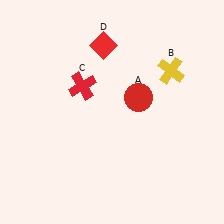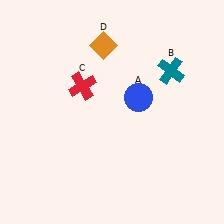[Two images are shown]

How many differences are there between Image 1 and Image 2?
There are 3 differences between the two images.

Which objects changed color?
A changed from red to blue. B changed from yellow to teal. D changed from red to orange.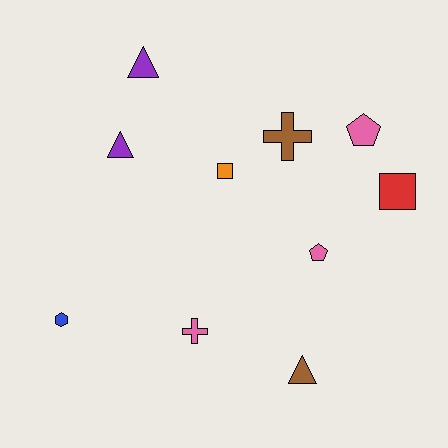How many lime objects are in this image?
There are no lime objects.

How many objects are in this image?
There are 10 objects.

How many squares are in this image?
There are 2 squares.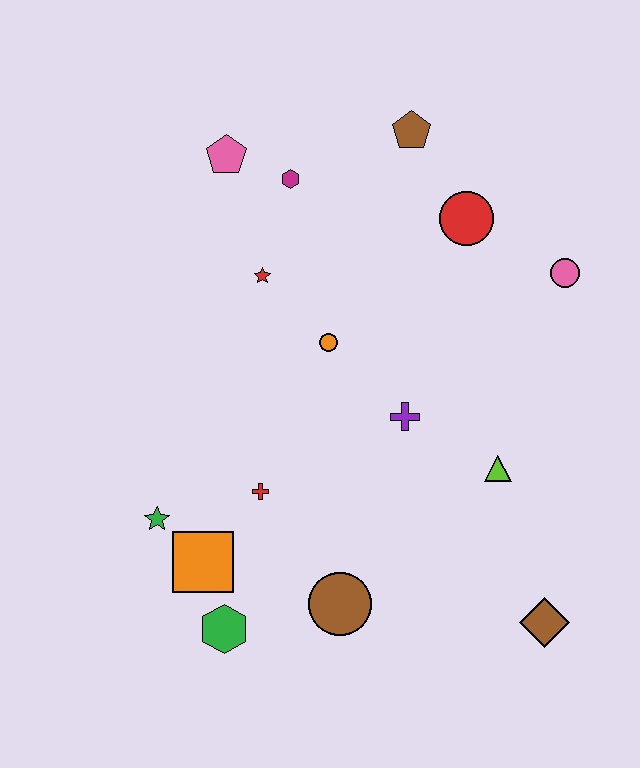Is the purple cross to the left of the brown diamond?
Yes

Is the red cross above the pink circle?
No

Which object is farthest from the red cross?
The brown pentagon is farthest from the red cross.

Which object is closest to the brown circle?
The green hexagon is closest to the brown circle.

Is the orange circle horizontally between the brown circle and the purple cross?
No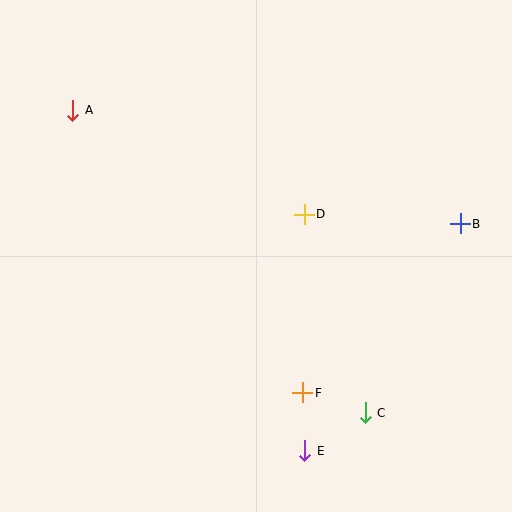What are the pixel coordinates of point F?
Point F is at (303, 393).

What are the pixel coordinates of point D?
Point D is at (304, 214).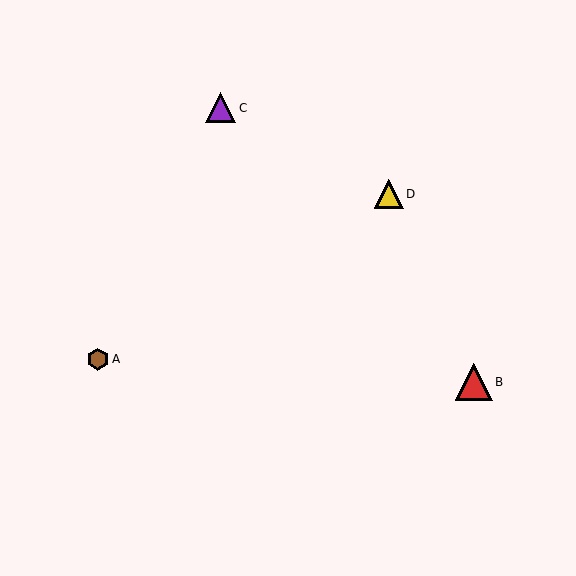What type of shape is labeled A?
Shape A is a brown hexagon.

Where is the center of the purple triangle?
The center of the purple triangle is at (220, 108).